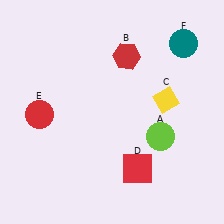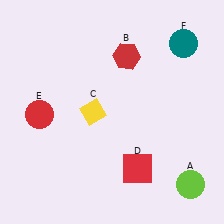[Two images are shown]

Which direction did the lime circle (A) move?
The lime circle (A) moved down.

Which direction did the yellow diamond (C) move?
The yellow diamond (C) moved left.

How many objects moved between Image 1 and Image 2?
2 objects moved between the two images.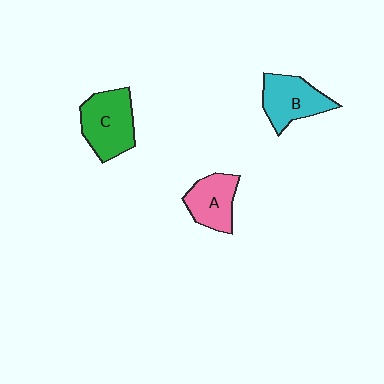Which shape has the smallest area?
Shape A (pink).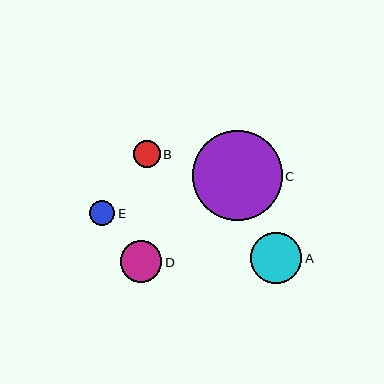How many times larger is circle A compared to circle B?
Circle A is approximately 1.9 times the size of circle B.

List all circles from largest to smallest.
From largest to smallest: C, A, D, B, E.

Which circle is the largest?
Circle C is the largest with a size of approximately 89 pixels.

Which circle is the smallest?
Circle E is the smallest with a size of approximately 26 pixels.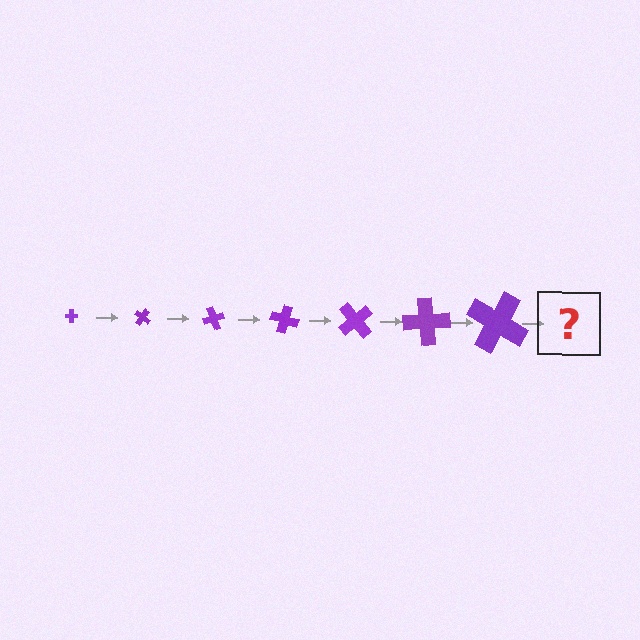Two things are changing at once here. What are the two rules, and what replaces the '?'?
The two rules are that the cross grows larger each step and it rotates 35 degrees each step. The '?' should be a cross, larger than the previous one and rotated 245 degrees from the start.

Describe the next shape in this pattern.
It should be a cross, larger than the previous one and rotated 245 degrees from the start.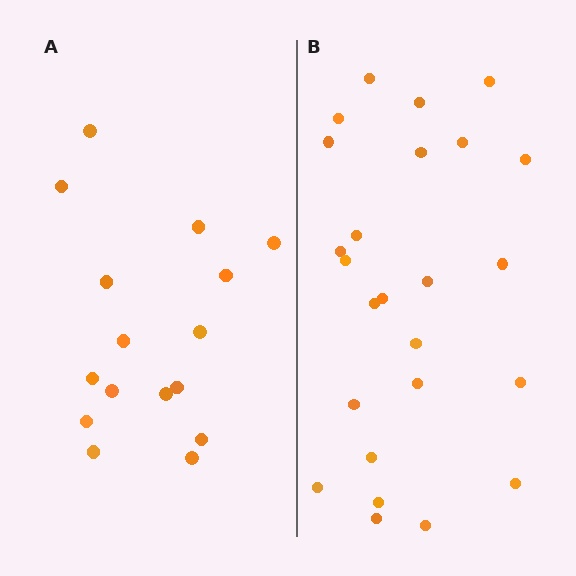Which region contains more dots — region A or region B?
Region B (the right region) has more dots.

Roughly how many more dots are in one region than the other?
Region B has roughly 8 or so more dots than region A.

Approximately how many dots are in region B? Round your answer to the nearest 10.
About 20 dots. (The exact count is 25, which rounds to 20.)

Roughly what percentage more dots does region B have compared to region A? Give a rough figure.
About 55% more.